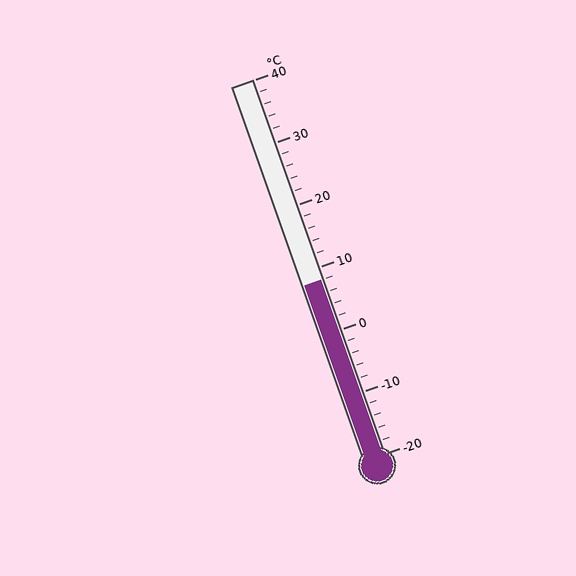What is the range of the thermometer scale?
The thermometer scale ranges from -20°C to 40°C.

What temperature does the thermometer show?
The thermometer shows approximately 8°C.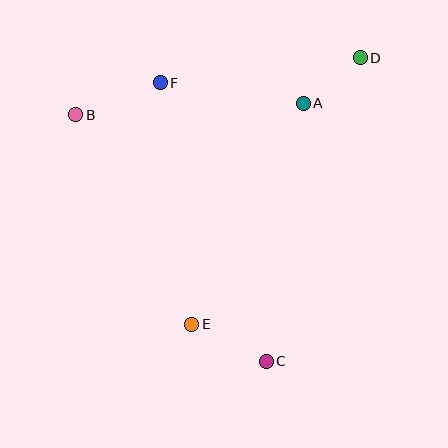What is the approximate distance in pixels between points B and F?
The distance between B and F is approximately 90 pixels.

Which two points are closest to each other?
Points A and D are closest to each other.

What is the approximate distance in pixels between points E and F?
The distance between E and F is approximately 244 pixels.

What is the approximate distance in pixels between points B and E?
The distance between B and E is approximately 240 pixels.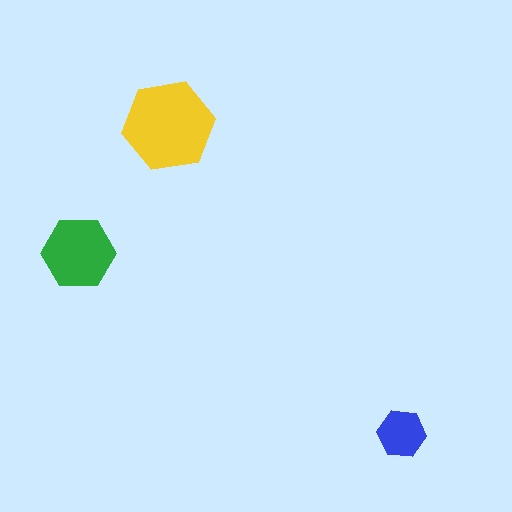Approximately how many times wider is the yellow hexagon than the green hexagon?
About 1.5 times wider.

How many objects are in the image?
There are 3 objects in the image.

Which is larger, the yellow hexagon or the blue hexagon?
The yellow one.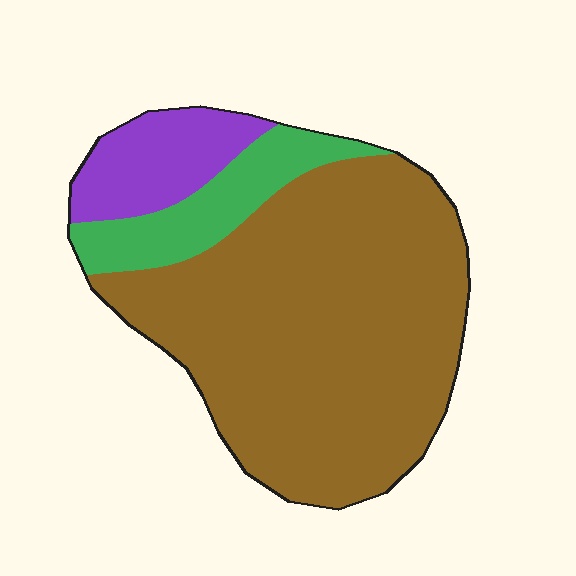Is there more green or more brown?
Brown.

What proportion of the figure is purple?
Purple takes up less than a quarter of the figure.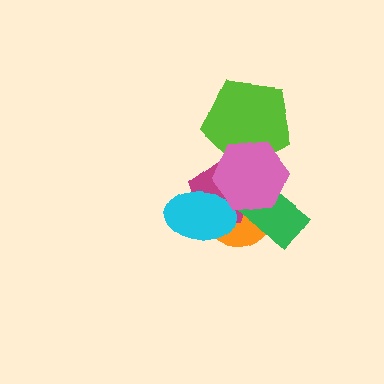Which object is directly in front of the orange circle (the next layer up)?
The magenta pentagon is directly in front of the orange circle.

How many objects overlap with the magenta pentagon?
4 objects overlap with the magenta pentagon.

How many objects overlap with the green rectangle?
3 objects overlap with the green rectangle.